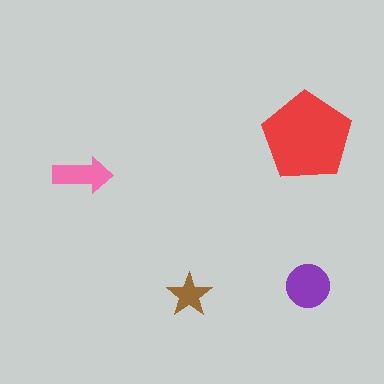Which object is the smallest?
The brown star.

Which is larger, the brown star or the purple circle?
The purple circle.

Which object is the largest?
The red pentagon.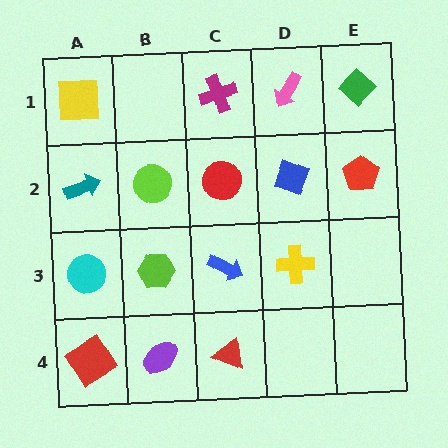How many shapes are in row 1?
4 shapes.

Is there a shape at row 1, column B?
No, that cell is empty.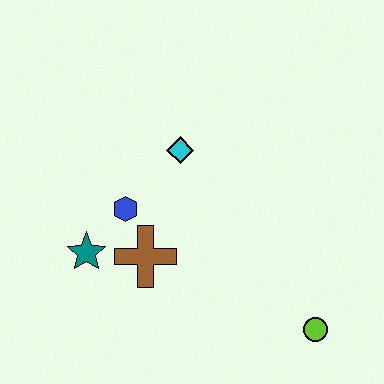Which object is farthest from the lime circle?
The teal star is farthest from the lime circle.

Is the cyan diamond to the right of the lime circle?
No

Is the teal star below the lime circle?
No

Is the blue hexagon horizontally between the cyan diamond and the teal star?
Yes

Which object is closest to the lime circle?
The brown cross is closest to the lime circle.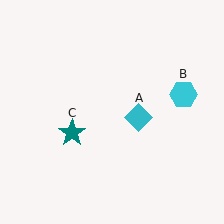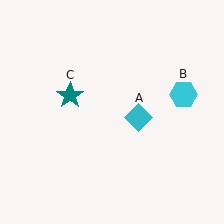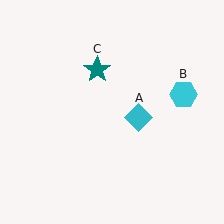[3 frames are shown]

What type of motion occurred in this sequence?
The teal star (object C) rotated clockwise around the center of the scene.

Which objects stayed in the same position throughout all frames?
Cyan diamond (object A) and cyan hexagon (object B) remained stationary.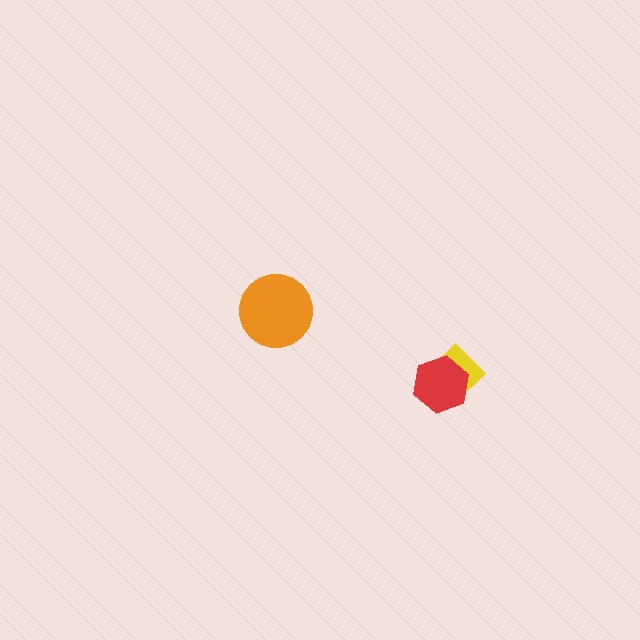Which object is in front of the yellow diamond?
The red hexagon is in front of the yellow diamond.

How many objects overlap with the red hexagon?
1 object overlaps with the red hexagon.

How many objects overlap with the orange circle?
0 objects overlap with the orange circle.